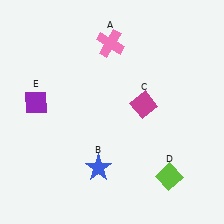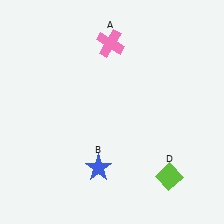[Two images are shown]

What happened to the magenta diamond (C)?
The magenta diamond (C) was removed in Image 2. It was in the top-right area of Image 1.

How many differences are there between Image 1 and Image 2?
There are 2 differences between the two images.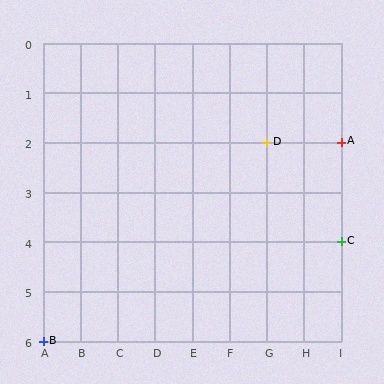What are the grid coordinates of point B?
Point B is at grid coordinates (A, 6).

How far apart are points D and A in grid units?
Points D and A are 2 columns apart.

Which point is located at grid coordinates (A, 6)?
Point B is at (A, 6).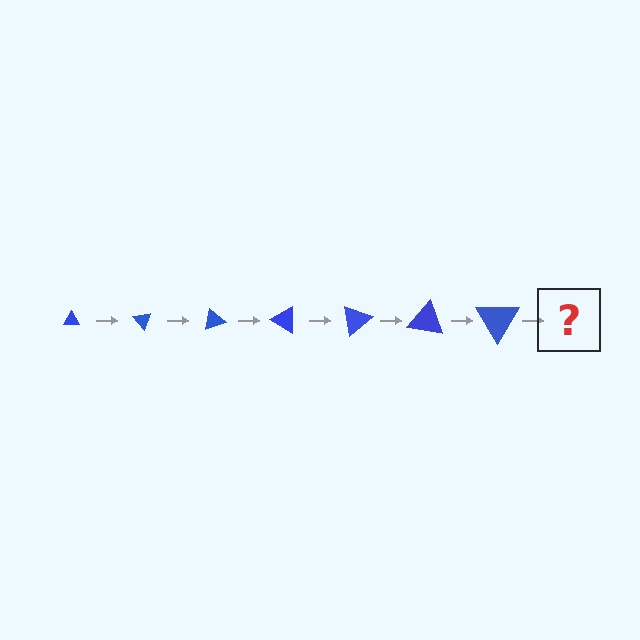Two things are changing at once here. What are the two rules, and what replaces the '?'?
The two rules are that the triangle grows larger each step and it rotates 50 degrees each step. The '?' should be a triangle, larger than the previous one and rotated 350 degrees from the start.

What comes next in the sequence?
The next element should be a triangle, larger than the previous one and rotated 350 degrees from the start.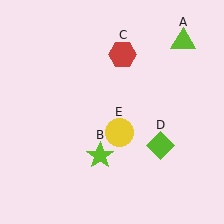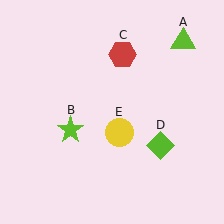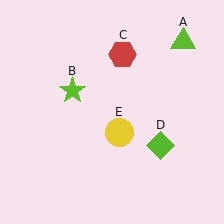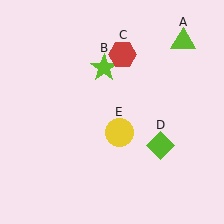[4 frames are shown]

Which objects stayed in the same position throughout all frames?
Lime triangle (object A) and red hexagon (object C) and lime diamond (object D) and yellow circle (object E) remained stationary.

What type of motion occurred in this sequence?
The lime star (object B) rotated clockwise around the center of the scene.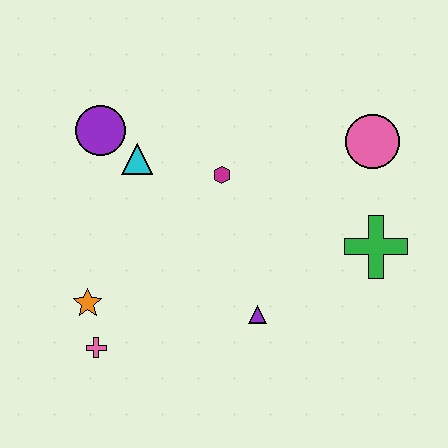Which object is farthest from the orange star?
The pink circle is farthest from the orange star.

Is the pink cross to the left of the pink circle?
Yes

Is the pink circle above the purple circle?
No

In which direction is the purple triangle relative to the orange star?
The purple triangle is to the right of the orange star.